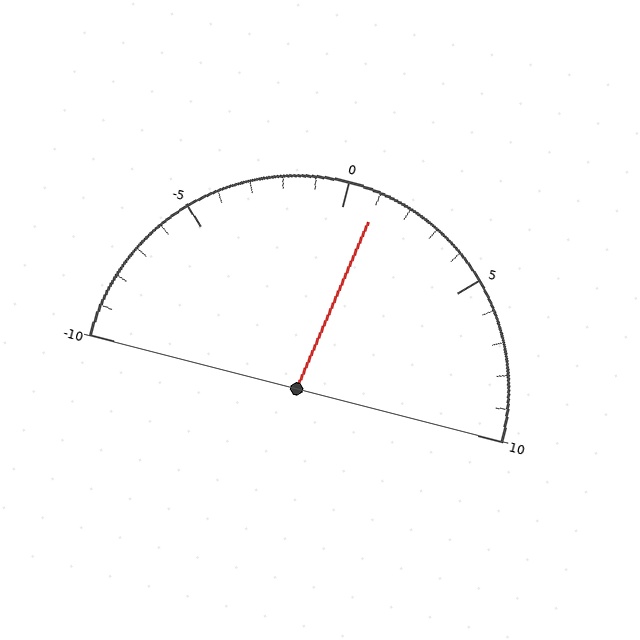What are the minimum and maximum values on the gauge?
The gauge ranges from -10 to 10.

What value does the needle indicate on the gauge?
The needle indicates approximately 1.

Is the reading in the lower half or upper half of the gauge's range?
The reading is in the upper half of the range (-10 to 10).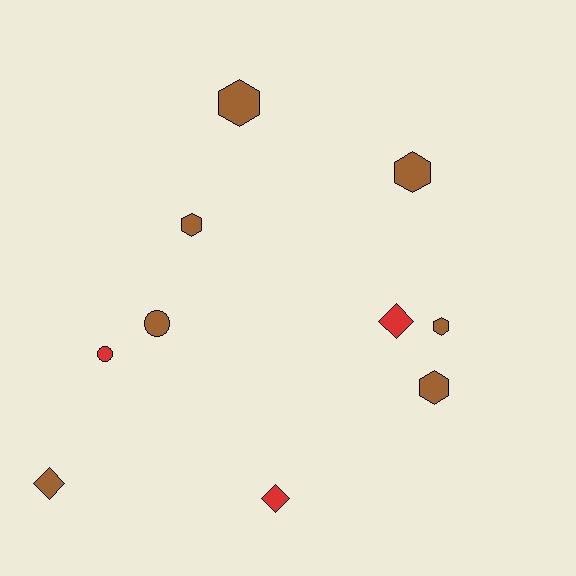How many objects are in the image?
There are 10 objects.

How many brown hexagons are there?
There are 5 brown hexagons.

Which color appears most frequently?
Brown, with 7 objects.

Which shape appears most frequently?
Hexagon, with 5 objects.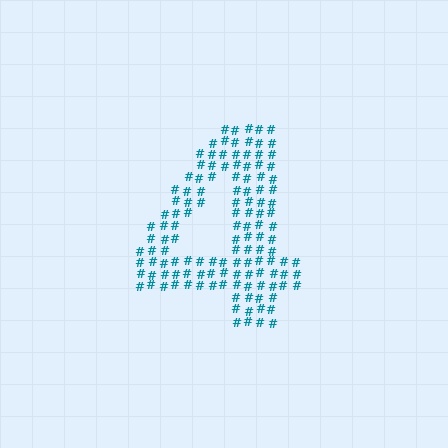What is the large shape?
The large shape is the digit 4.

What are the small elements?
The small elements are hash symbols.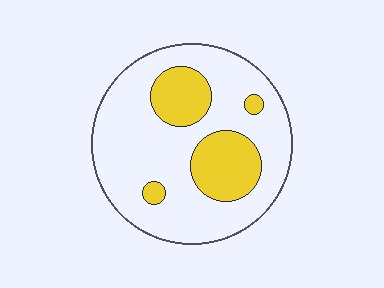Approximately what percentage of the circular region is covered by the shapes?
Approximately 25%.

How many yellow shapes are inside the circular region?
4.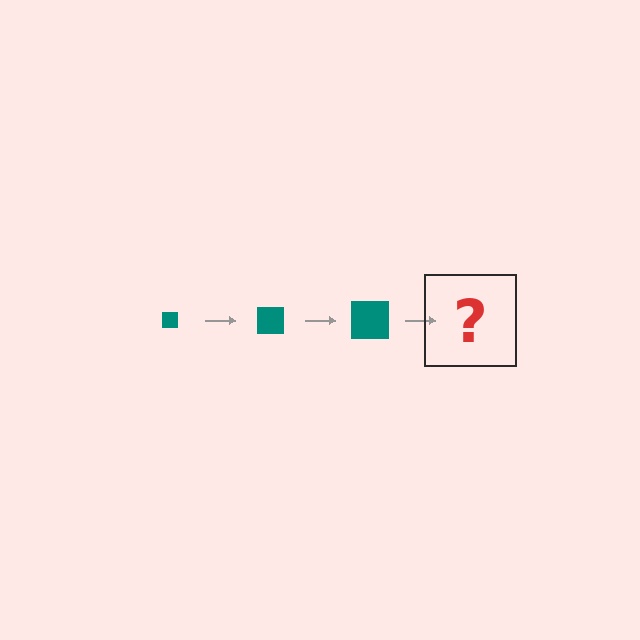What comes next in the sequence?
The next element should be a teal square, larger than the previous one.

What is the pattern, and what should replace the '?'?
The pattern is that the square gets progressively larger each step. The '?' should be a teal square, larger than the previous one.